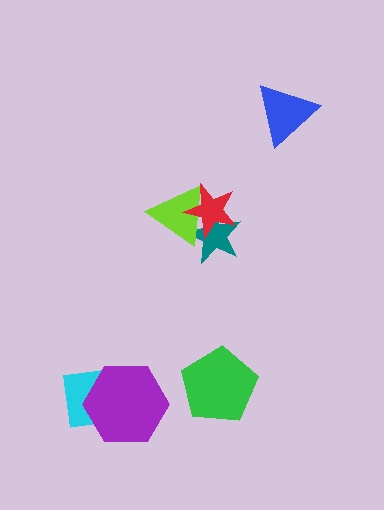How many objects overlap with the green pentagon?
0 objects overlap with the green pentagon.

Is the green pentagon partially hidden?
No, no other shape covers it.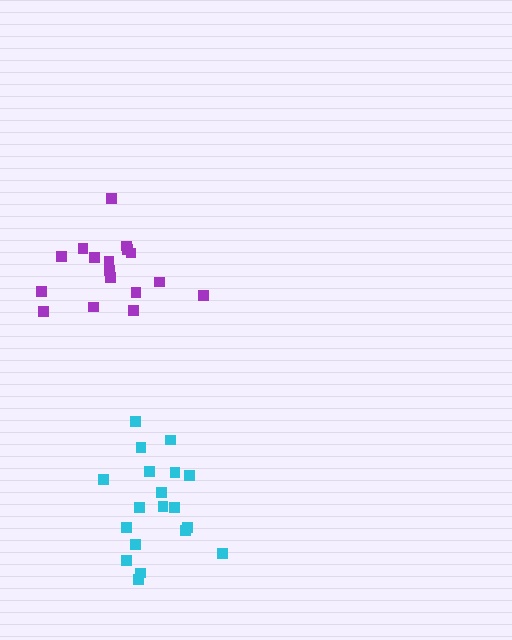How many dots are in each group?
Group 1: 17 dots, Group 2: 19 dots (36 total).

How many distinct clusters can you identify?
There are 2 distinct clusters.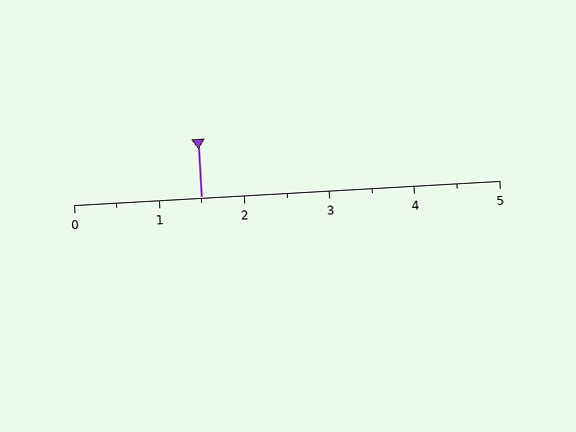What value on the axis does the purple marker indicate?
The marker indicates approximately 1.5.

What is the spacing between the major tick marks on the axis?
The major ticks are spaced 1 apart.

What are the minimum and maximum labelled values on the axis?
The axis runs from 0 to 5.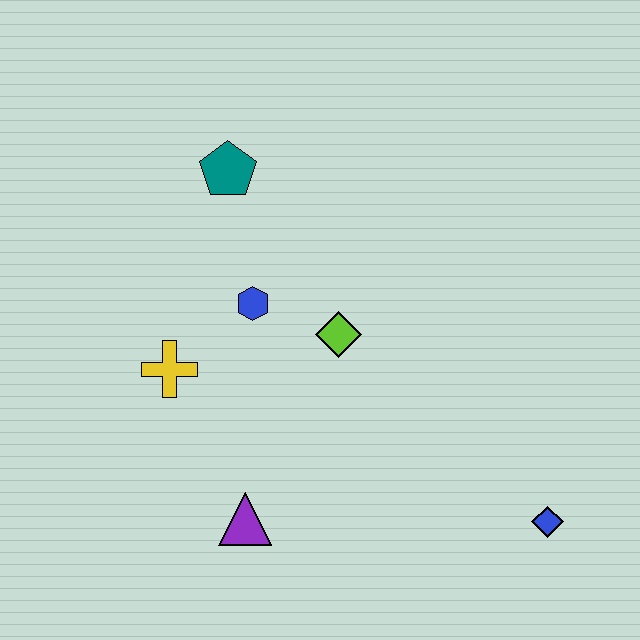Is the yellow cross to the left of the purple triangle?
Yes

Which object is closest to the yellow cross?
The blue hexagon is closest to the yellow cross.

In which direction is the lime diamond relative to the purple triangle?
The lime diamond is above the purple triangle.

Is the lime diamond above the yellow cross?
Yes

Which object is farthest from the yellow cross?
The blue diamond is farthest from the yellow cross.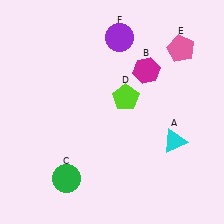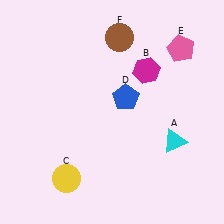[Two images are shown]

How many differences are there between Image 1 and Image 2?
There are 3 differences between the two images.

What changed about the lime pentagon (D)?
In Image 1, D is lime. In Image 2, it changed to blue.